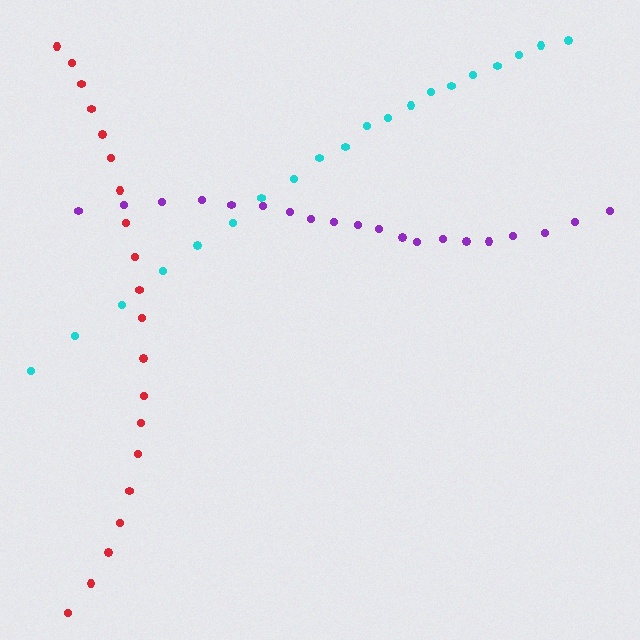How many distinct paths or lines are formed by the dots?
There are 3 distinct paths.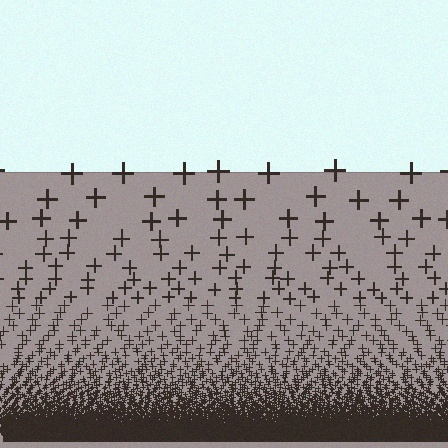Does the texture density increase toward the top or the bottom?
Density increases toward the bottom.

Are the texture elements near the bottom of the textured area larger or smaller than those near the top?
Smaller. The gradient is inverted — elements near the bottom are smaller and denser.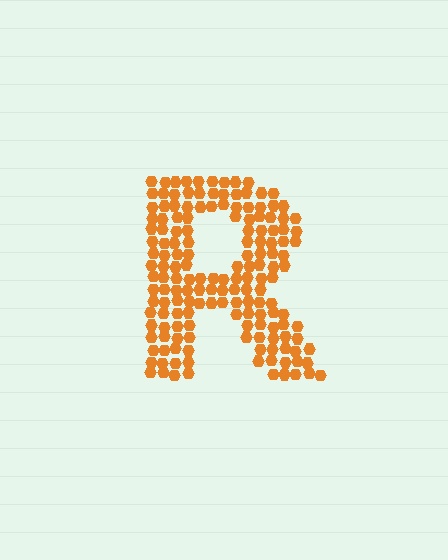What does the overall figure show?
The overall figure shows the letter R.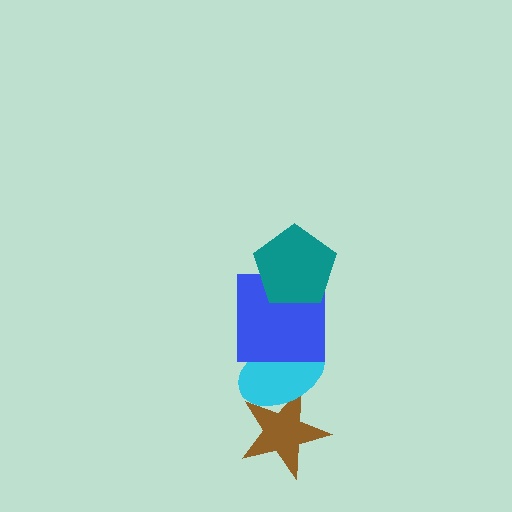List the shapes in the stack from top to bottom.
From top to bottom: the teal pentagon, the blue square, the cyan ellipse, the brown star.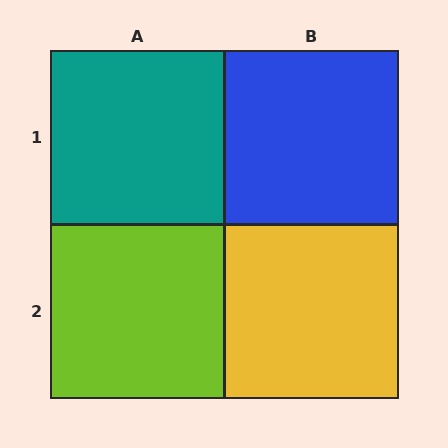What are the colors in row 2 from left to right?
Lime, yellow.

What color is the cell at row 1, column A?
Teal.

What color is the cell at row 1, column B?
Blue.